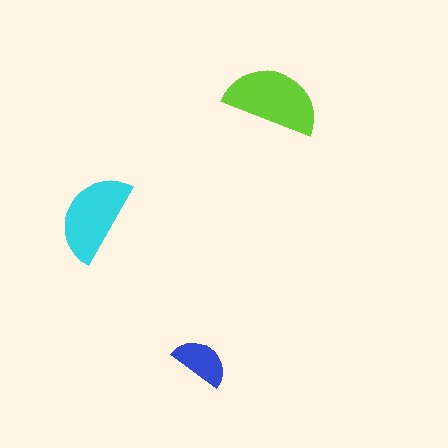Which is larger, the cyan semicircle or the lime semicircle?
The lime one.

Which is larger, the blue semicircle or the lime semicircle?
The lime one.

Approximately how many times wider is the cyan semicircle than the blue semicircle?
About 1.5 times wider.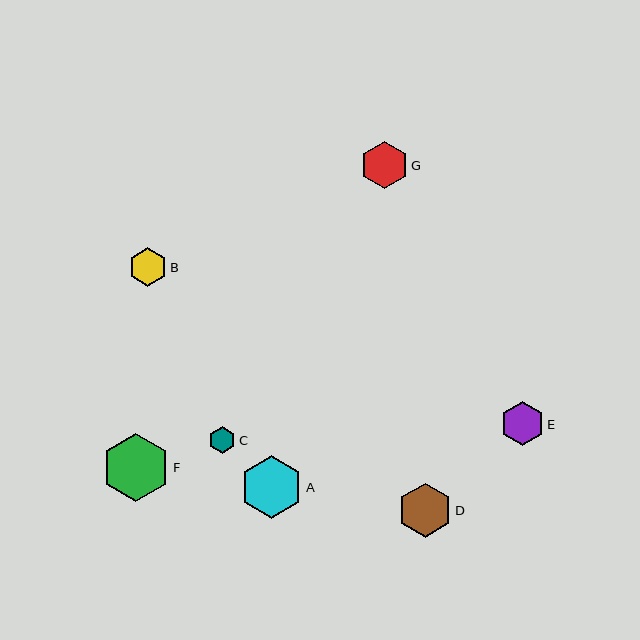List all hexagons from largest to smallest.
From largest to smallest: F, A, D, G, E, B, C.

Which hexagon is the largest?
Hexagon F is the largest with a size of approximately 68 pixels.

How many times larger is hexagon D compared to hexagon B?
Hexagon D is approximately 1.4 times the size of hexagon B.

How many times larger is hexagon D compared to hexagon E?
Hexagon D is approximately 1.3 times the size of hexagon E.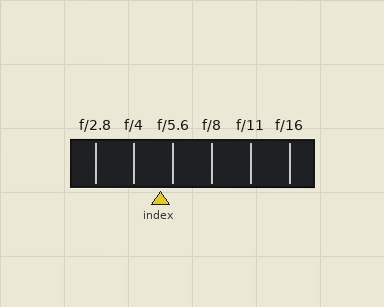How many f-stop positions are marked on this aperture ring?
There are 6 f-stop positions marked.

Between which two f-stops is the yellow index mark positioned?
The index mark is between f/4 and f/5.6.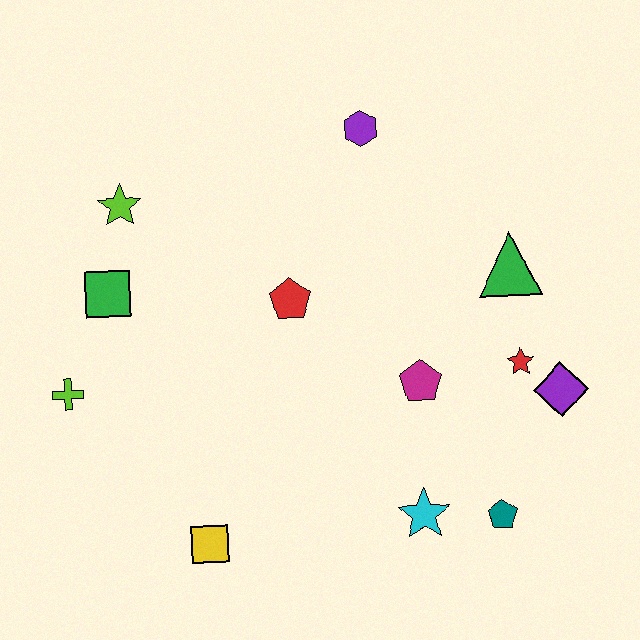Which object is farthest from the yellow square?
The purple hexagon is farthest from the yellow square.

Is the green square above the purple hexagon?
No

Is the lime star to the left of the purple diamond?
Yes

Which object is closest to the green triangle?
The red star is closest to the green triangle.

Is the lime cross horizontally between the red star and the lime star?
No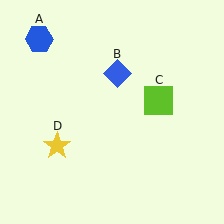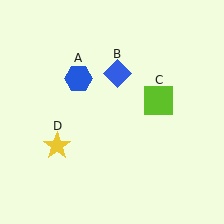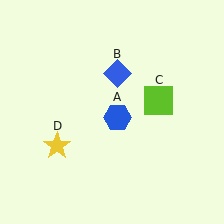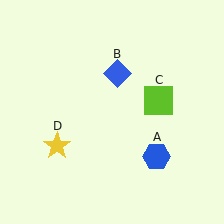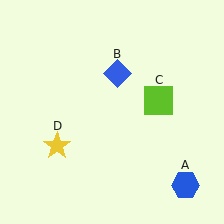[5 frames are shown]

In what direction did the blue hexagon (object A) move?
The blue hexagon (object A) moved down and to the right.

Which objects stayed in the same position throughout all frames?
Blue diamond (object B) and lime square (object C) and yellow star (object D) remained stationary.